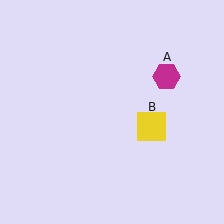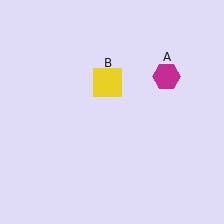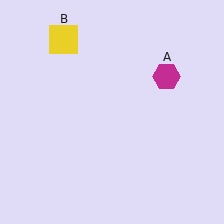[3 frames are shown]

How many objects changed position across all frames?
1 object changed position: yellow square (object B).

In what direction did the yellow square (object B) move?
The yellow square (object B) moved up and to the left.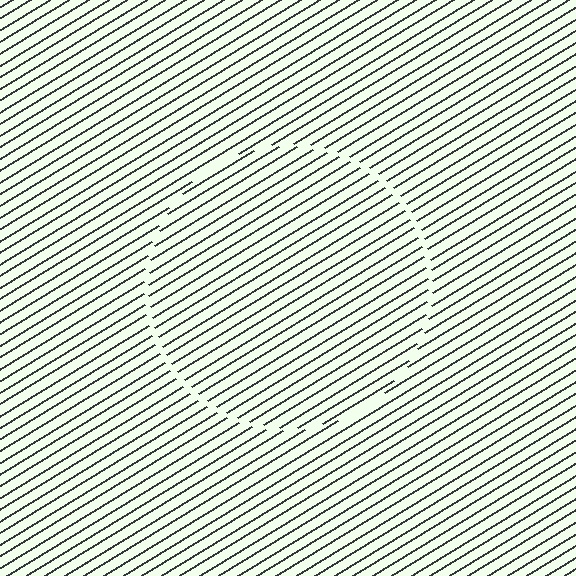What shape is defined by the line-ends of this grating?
An illusory circle. The interior of the shape contains the same grating, shifted by half a period — the contour is defined by the phase discontinuity where line-ends from the inner and outer gratings abut.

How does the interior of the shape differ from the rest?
The interior of the shape contains the same grating, shifted by half a period — the contour is defined by the phase discontinuity where line-ends from the inner and outer gratings abut.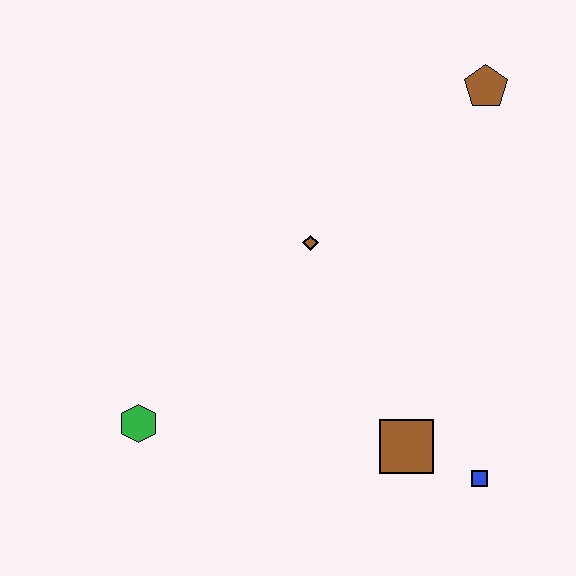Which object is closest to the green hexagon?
The brown diamond is closest to the green hexagon.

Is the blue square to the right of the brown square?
Yes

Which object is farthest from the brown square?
The brown pentagon is farthest from the brown square.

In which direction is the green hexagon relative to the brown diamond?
The green hexagon is below the brown diamond.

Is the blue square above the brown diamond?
No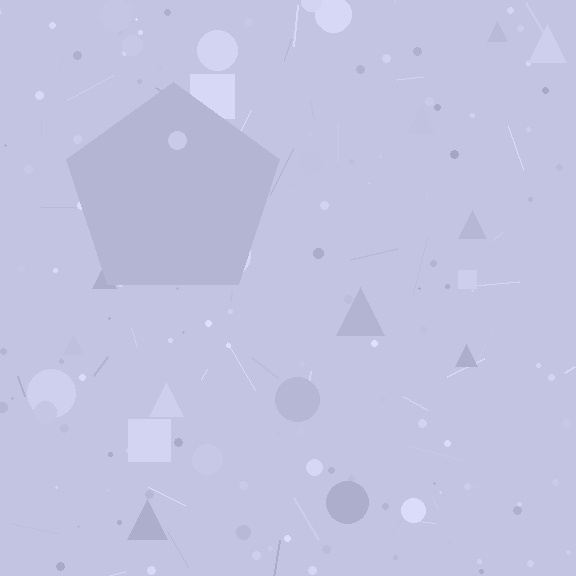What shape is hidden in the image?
A pentagon is hidden in the image.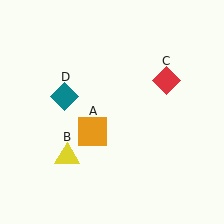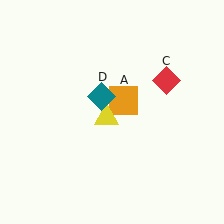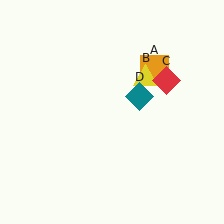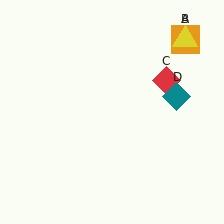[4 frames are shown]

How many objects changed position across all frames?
3 objects changed position: orange square (object A), yellow triangle (object B), teal diamond (object D).